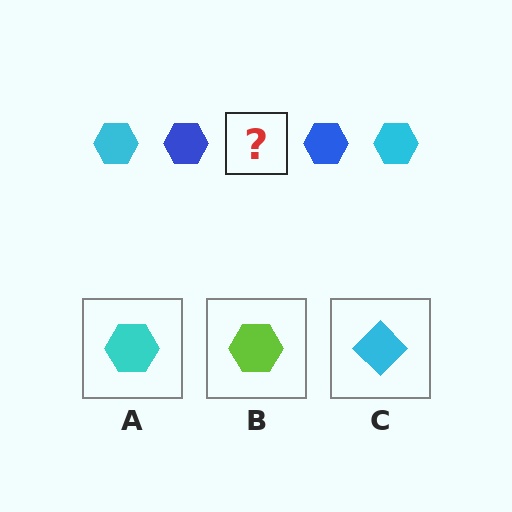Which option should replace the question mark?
Option A.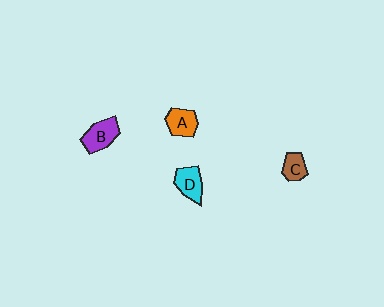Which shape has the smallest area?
Shape C (brown).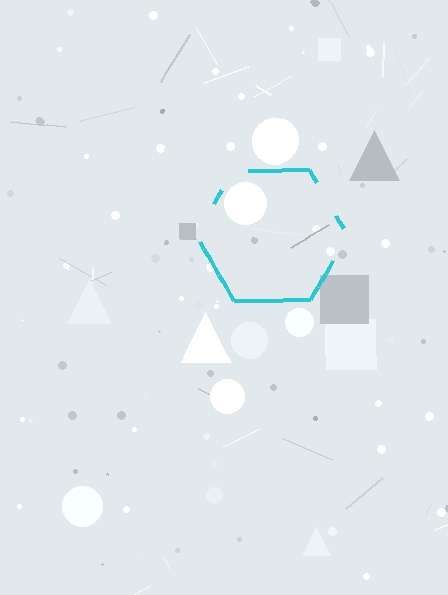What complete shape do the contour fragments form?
The contour fragments form a hexagon.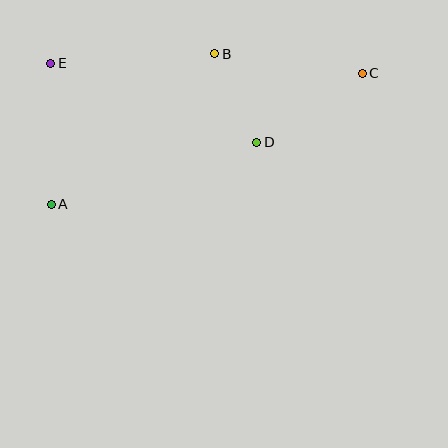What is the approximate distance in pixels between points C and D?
The distance between C and D is approximately 127 pixels.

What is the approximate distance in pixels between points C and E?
The distance between C and E is approximately 312 pixels.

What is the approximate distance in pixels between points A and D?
The distance between A and D is approximately 214 pixels.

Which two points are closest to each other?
Points B and D are closest to each other.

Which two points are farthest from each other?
Points A and C are farthest from each other.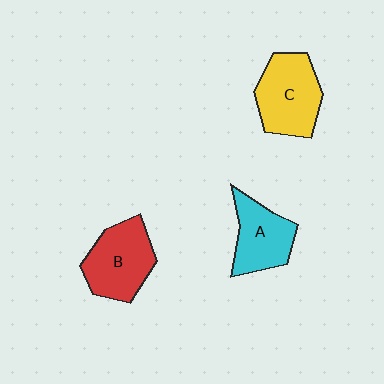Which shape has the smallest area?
Shape A (cyan).